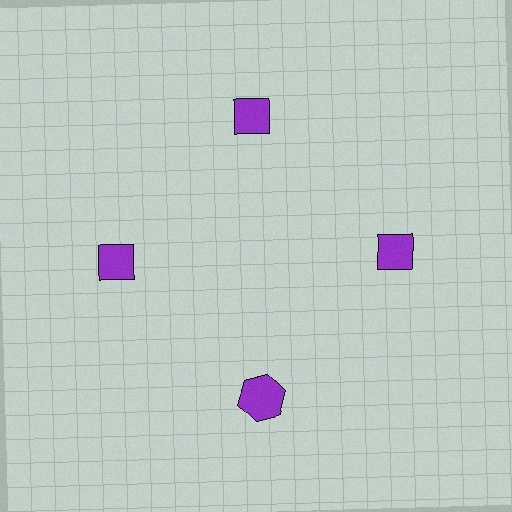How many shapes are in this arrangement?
There are 4 shapes arranged in a ring pattern.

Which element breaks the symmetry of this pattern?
The purple hexagon at roughly the 6 o'clock position breaks the symmetry. All other shapes are purple diamonds.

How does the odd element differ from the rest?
It has a different shape: hexagon instead of diamond.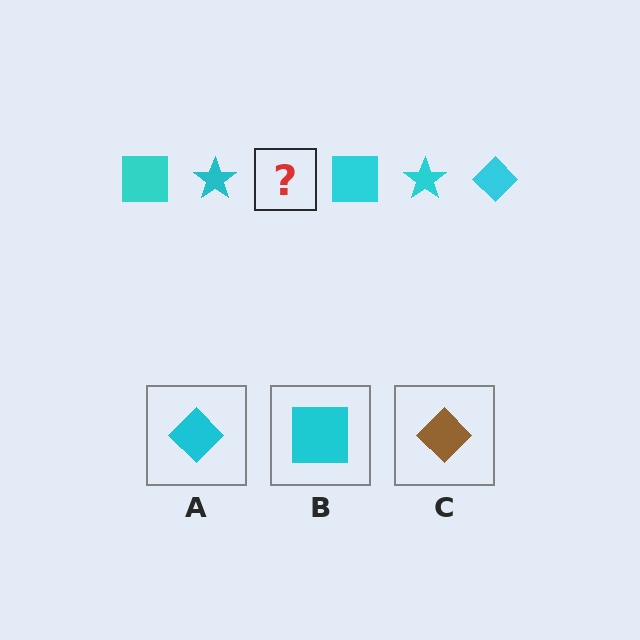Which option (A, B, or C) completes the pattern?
A.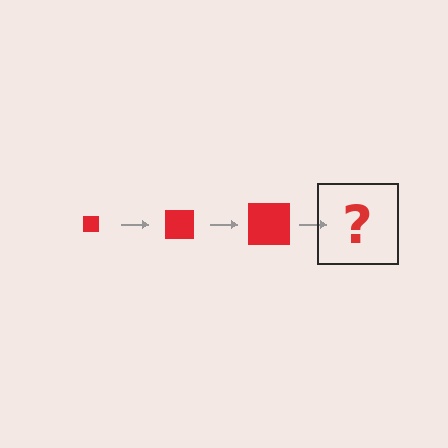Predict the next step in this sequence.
The next step is a red square, larger than the previous one.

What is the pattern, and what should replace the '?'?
The pattern is that the square gets progressively larger each step. The '?' should be a red square, larger than the previous one.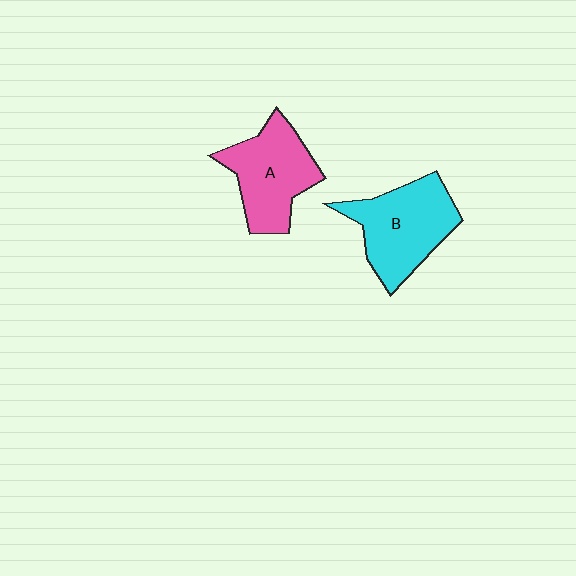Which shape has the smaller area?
Shape A (pink).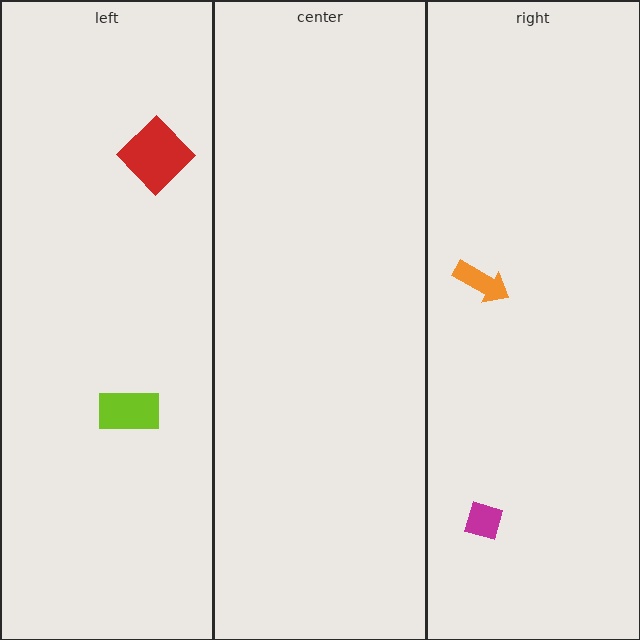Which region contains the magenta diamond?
The right region.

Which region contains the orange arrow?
The right region.